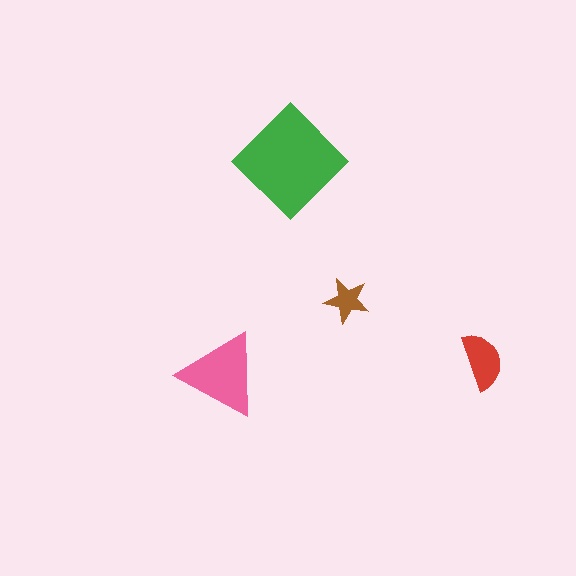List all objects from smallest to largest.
The brown star, the red semicircle, the pink triangle, the green diamond.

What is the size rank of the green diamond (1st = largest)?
1st.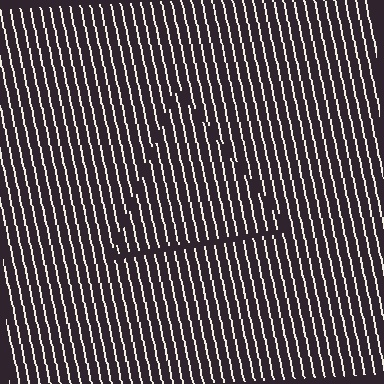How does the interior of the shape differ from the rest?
The interior of the shape contains the same grating, shifted by half a period — the contour is defined by the phase discontinuity where line-ends from the inner and outer gratings abut.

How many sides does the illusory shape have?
3 sides — the line-ends trace a triangle.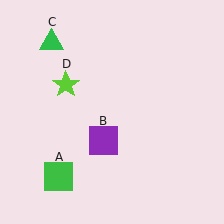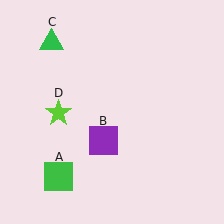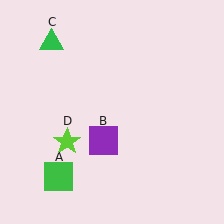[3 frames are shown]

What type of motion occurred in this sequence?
The lime star (object D) rotated counterclockwise around the center of the scene.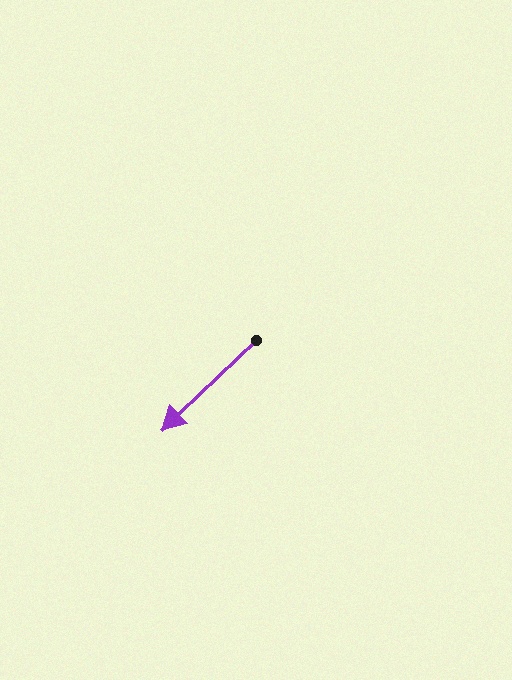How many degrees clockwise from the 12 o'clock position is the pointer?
Approximately 226 degrees.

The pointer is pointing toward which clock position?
Roughly 8 o'clock.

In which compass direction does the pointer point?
Southwest.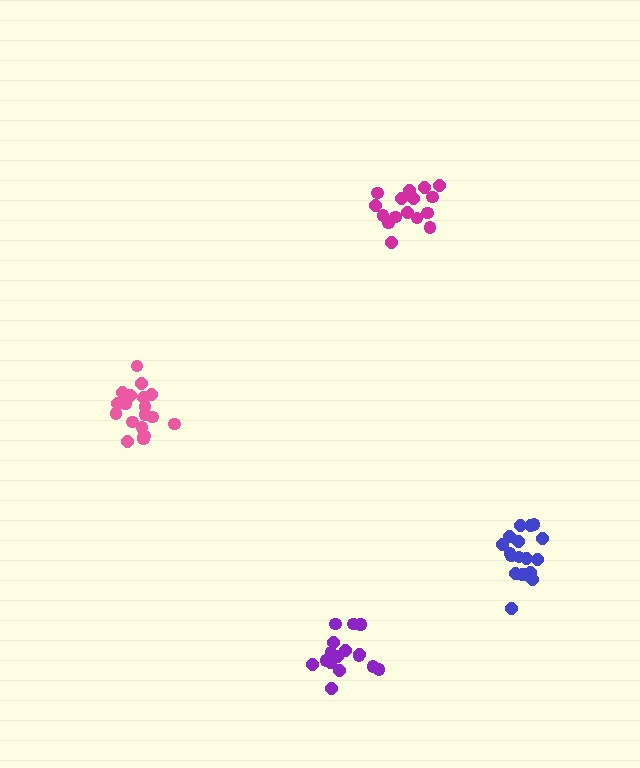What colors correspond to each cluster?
The clusters are colored: magenta, purple, pink, blue.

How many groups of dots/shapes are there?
There are 4 groups.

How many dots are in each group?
Group 1: 16 dots, Group 2: 18 dots, Group 3: 19 dots, Group 4: 18 dots (71 total).